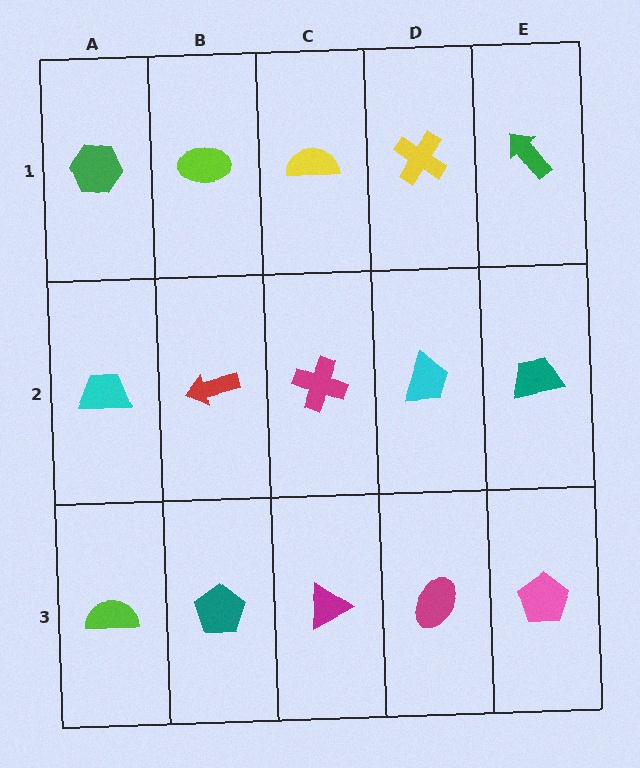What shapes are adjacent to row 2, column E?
A green arrow (row 1, column E), a pink pentagon (row 3, column E), a cyan trapezoid (row 2, column D).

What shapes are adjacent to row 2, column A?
A green hexagon (row 1, column A), a lime semicircle (row 3, column A), a red arrow (row 2, column B).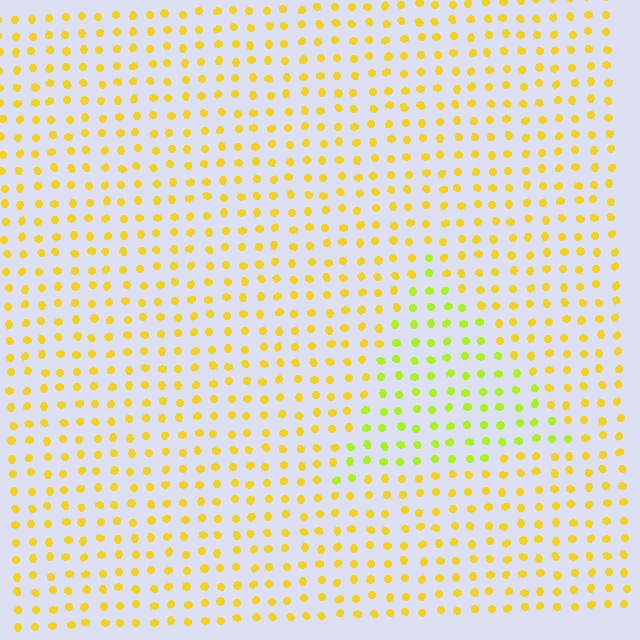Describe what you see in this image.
The image is filled with small yellow elements in a uniform arrangement. A triangle-shaped region is visible where the elements are tinted to a slightly different hue, forming a subtle color boundary.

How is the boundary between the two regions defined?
The boundary is defined purely by a slight shift in hue (about 31 degrees). Spacing, size, and orientation are identical on both sides.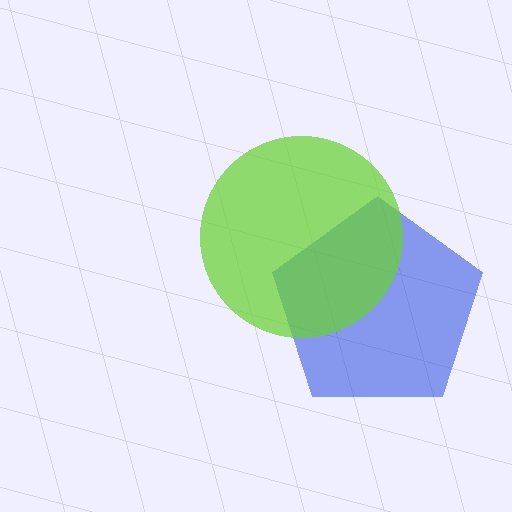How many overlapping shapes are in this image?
There are 2 overlapping shapes in the image.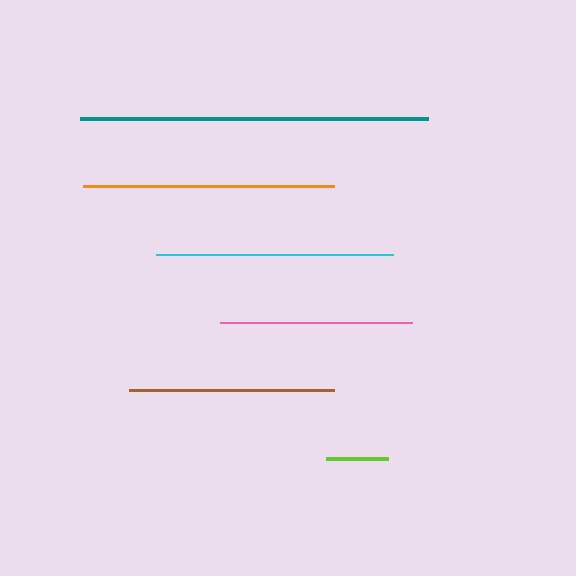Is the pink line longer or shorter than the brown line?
The brown line is longer than the pink line.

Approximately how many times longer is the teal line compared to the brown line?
The teal line is approximately 1.7 times the length of the brown line.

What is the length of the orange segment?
The orange segment is approximately 251 pixels long.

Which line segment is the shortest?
The lime line is the shortest at approximately 62 pixels.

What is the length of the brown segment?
The brown segment is approximately 205 pixels long.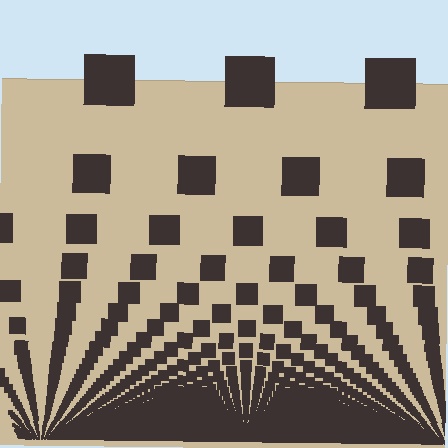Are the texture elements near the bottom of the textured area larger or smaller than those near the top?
Smaller. The gradient is inverted — elements near the bottom are smaller and denser.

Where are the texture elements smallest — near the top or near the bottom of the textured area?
Near the bottom.